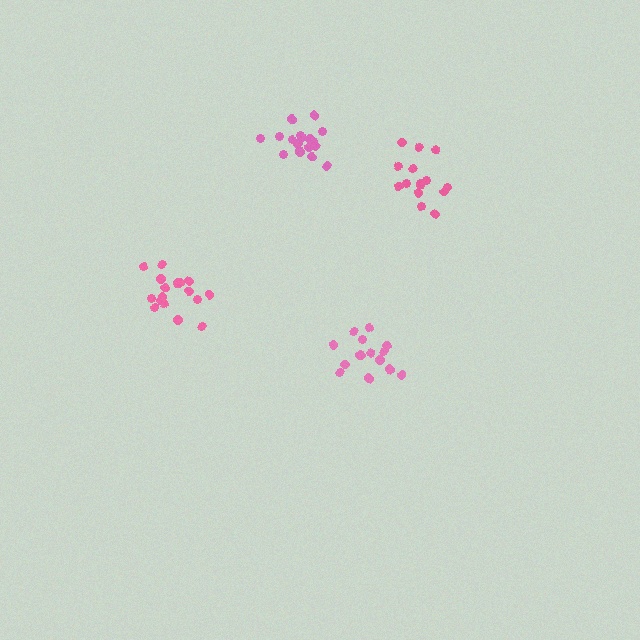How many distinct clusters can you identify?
There are 4 distinct clusters.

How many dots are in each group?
Group 1: 15 dots, Group 2: 17 dots, Group 3: 18 dots, Group 4: 15 dots (65 total).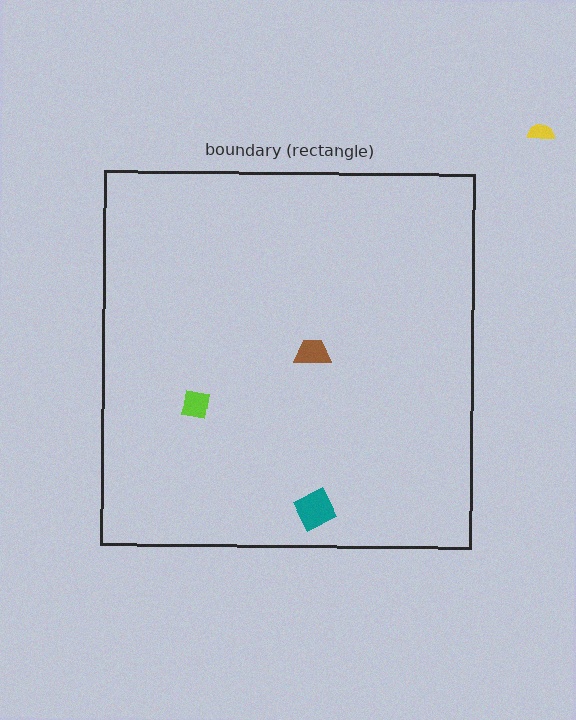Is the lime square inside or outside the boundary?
Inside.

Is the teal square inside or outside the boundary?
Inside.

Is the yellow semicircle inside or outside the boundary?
Outside.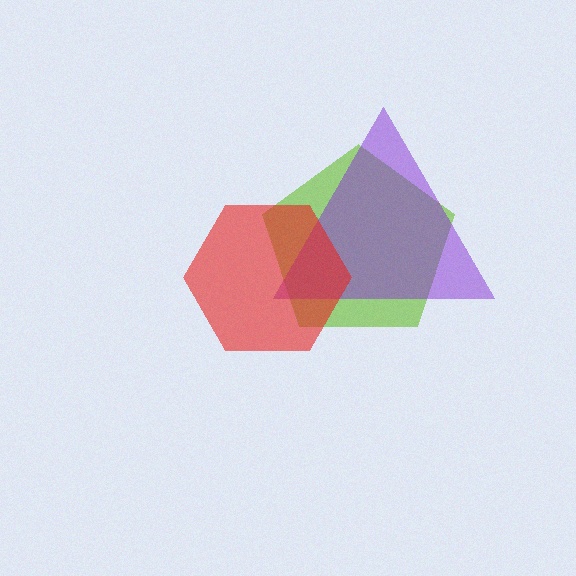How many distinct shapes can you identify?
There are 3 distinct shapes: a lime pentagon, a purple triangle, a red hexagon.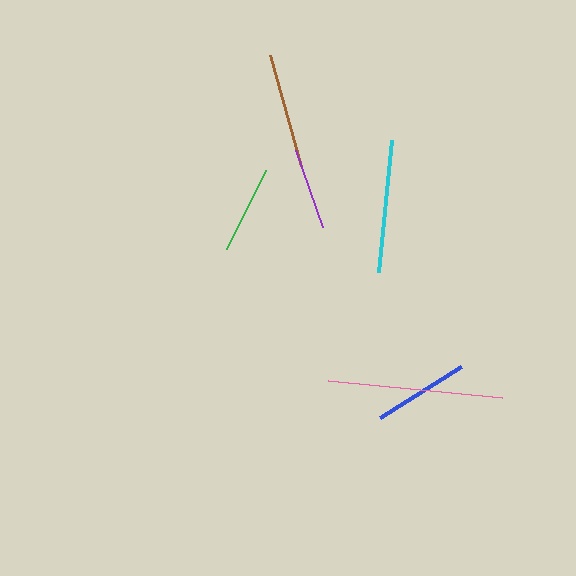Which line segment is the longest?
The pink line is the longest at approximately 175 pixels.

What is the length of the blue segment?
The blue segment is approximately 96 pixels long.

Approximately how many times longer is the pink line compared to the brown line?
The pink line is approximately 1.5 times the length of the brown line.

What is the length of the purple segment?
The purple segment is approximately 82 pixels long.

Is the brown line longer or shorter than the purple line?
The brown line is longer than the purple line.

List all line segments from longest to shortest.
From longest to shortest: pink, cyan, brown, blue, green, purple.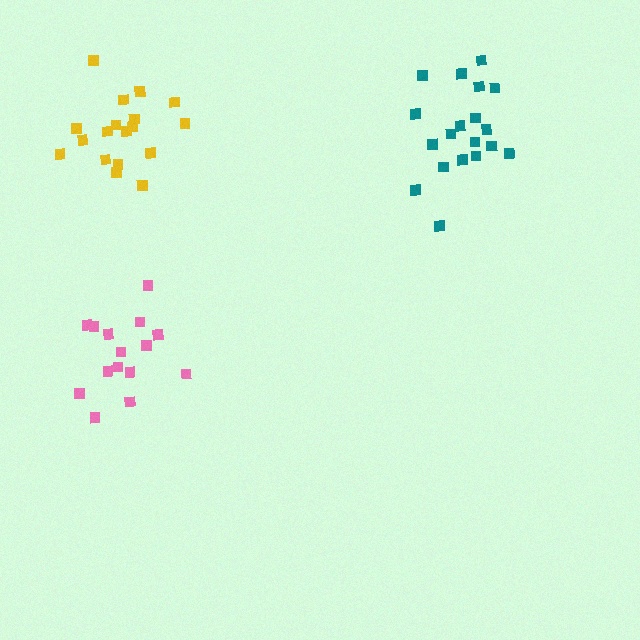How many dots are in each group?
Group 1: 18 dots, Group 2: 15 dots, Group 3: 20 dots (53 total).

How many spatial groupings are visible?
There are 3 spatial groupings.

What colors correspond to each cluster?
The clusters are colored: yellow, pink, teal.